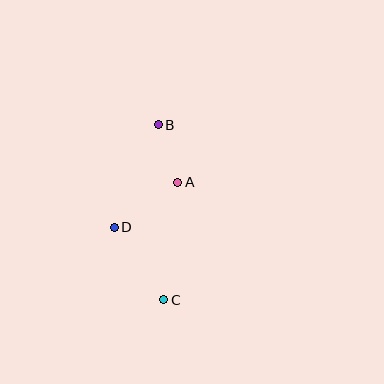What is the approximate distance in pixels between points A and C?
The distance between A and C is approximately 118 pixels.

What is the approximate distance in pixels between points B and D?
The distance between B and D is approximately 111 pixels.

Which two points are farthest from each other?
Points B and C are farthest from each other.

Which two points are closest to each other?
Points A and B are closest to each other.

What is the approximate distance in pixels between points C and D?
The distance between C and D is approximately 88 pixels.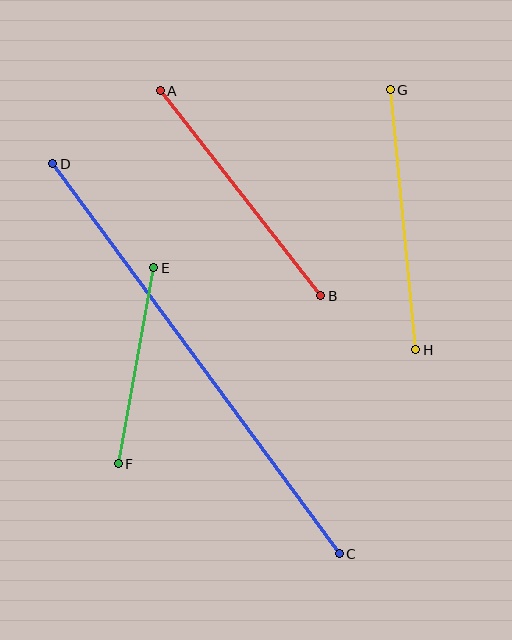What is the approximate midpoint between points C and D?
The midpoint is at approximately (196, 359) pixels.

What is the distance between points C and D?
The distance is approximately 484 pixels.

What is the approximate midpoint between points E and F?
The midpoint is at approximately (136, 366) pixels.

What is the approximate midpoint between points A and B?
The midpoint is at approximately (240, 193) pixels.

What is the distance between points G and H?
The distance is approximately 261 pixels.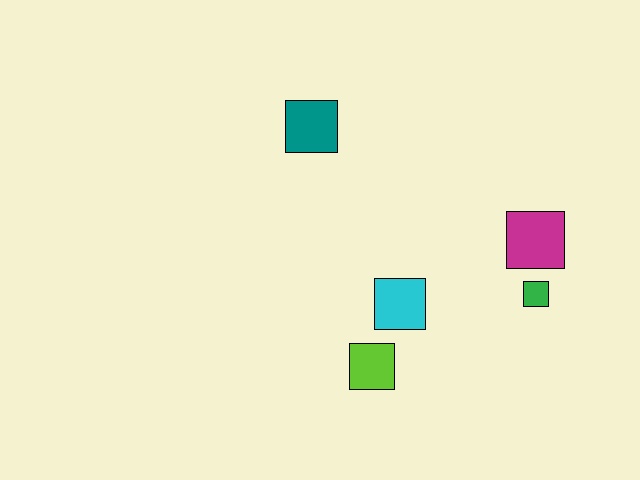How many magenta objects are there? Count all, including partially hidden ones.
There is 1 magenta object.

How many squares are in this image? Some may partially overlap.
There are 5 squares.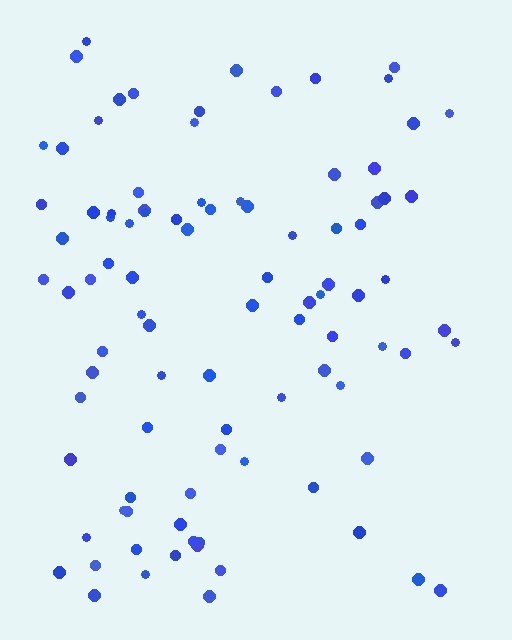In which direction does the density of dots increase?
From right to left, with the left side densest.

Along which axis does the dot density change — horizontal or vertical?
Horizontal.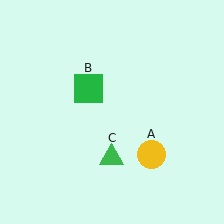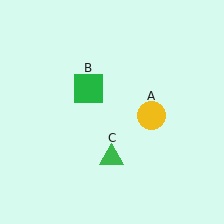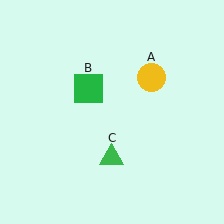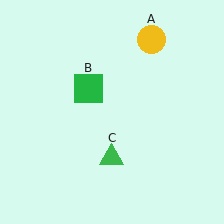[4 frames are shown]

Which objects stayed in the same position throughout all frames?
Green square (object B) and green triangle (object C) remained stationary.